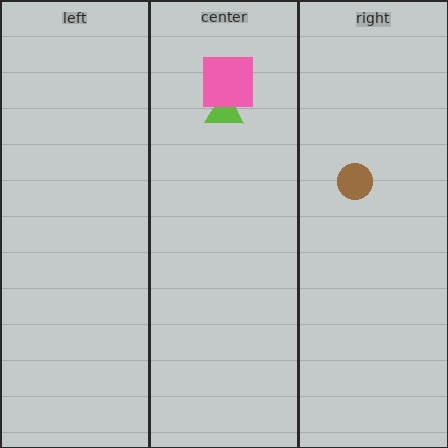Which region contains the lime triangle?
The center region.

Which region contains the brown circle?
The right region.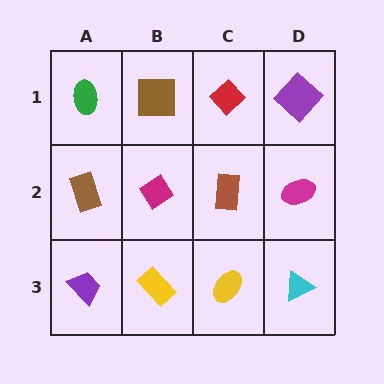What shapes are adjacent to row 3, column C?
A brown rectangle (row 2, column C), a yellow rectangle (row 3, column B), a cyan triangle (row 3, column D).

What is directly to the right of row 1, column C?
A purple diamond.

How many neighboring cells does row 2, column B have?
4.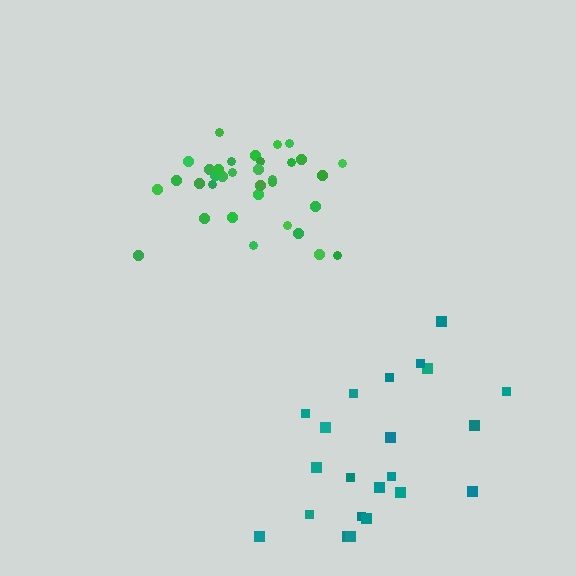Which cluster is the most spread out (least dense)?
Teal.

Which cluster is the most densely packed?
Green.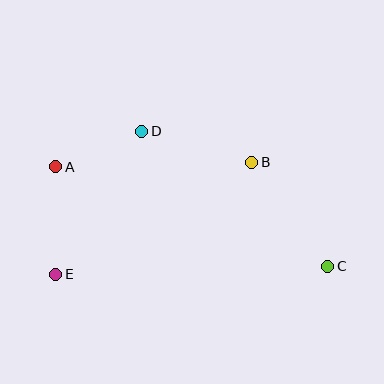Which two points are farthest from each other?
Points A and C are farthest from each other.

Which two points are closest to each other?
Points A and D are closest to each other.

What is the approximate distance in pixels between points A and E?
The distance between A and E is approximately 107 pixels.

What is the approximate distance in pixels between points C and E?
The distance between C and E is approximately 272 pixels.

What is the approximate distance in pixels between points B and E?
The distance between B and E is approximately 225 pixels.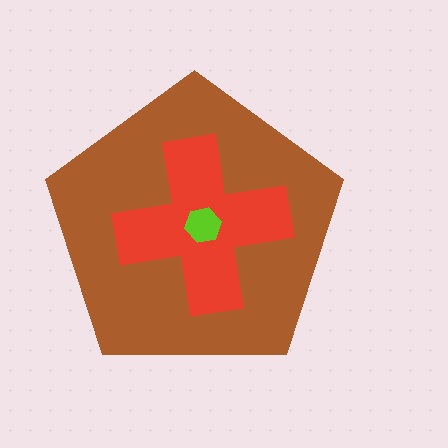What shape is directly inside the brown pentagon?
The red cross.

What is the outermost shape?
The brown pentagon.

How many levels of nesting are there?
3.